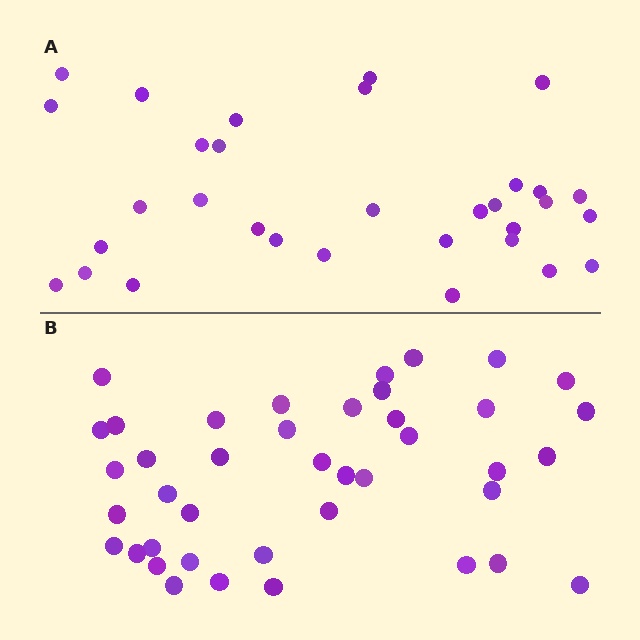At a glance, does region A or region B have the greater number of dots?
Region B (the bottom region) has more dots.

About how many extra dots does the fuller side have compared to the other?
Region B has roughly 8 or so more dots than region A.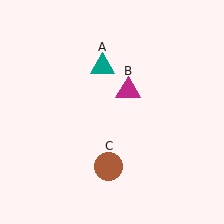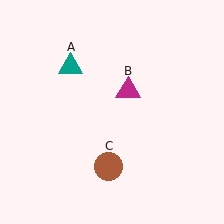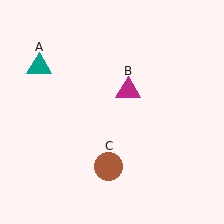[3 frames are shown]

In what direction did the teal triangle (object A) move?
The teal triangle (object A) moved left.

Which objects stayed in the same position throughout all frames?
Magenta triangle (object B) and brown circle (object C) remained stationary.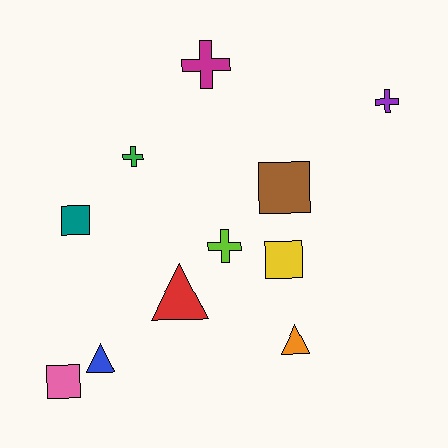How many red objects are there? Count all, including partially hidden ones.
There is 1 red object.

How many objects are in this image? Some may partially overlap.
There are 11 objects.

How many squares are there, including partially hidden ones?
There are 4 squares.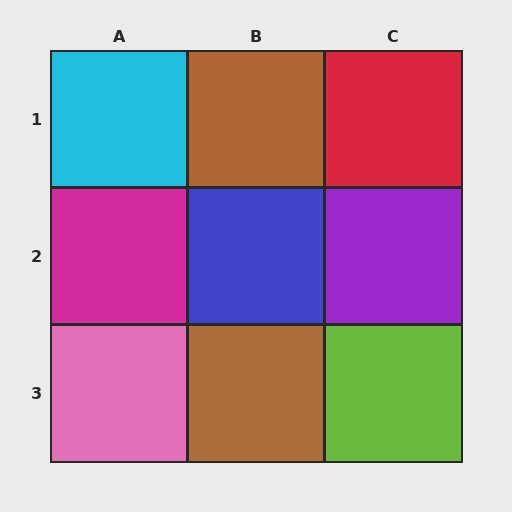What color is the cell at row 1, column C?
Red.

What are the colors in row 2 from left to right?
Magenta, blue, purple.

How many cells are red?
1 cell is red.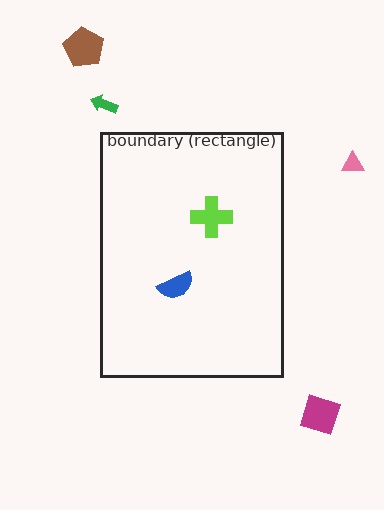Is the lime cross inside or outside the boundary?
Inside.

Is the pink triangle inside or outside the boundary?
Outside.